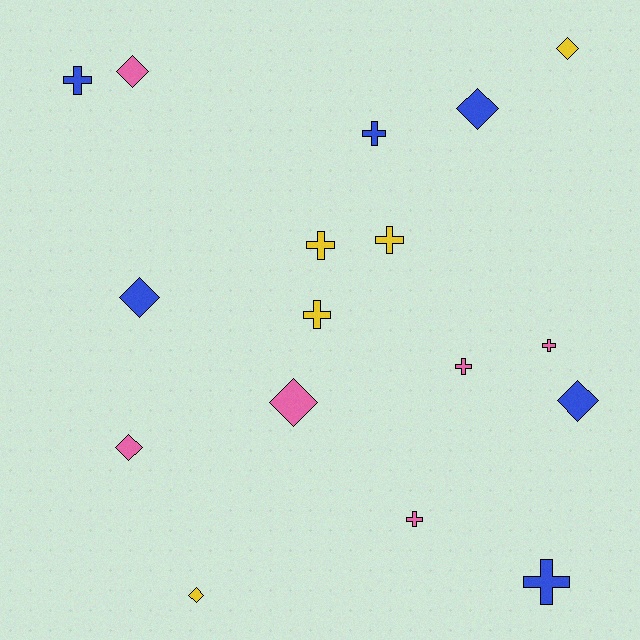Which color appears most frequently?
Pink, with 6 objects.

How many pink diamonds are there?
There are 3 pink diamonds.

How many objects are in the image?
There are 17 objects.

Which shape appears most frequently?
Cross, with 9 objects.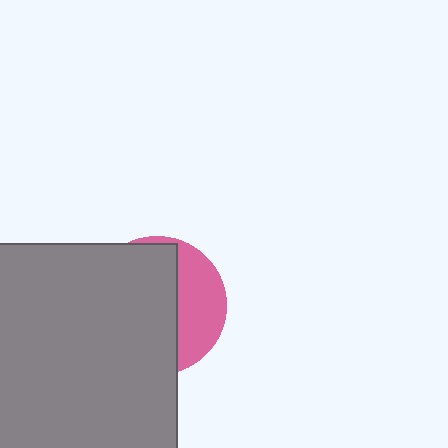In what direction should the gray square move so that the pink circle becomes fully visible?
The gray square should move left. That is the shortest direction to clear the overlap and leave the pink circle fully visible.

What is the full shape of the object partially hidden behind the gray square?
The partially hidden object is a pink circle.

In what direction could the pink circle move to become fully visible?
The pink circle could move right. That would shift it out from behind the gray square entirely.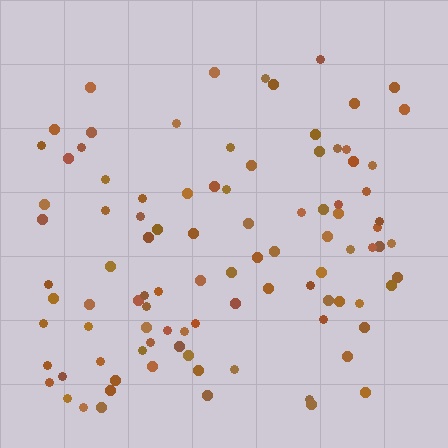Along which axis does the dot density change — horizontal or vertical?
Vertical.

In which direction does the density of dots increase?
From top to bottom, with the bottom side densest.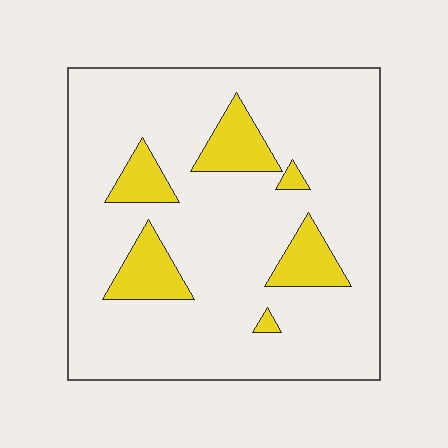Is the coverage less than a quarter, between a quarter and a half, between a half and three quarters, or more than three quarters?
Less than a quarter.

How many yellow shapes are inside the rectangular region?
6.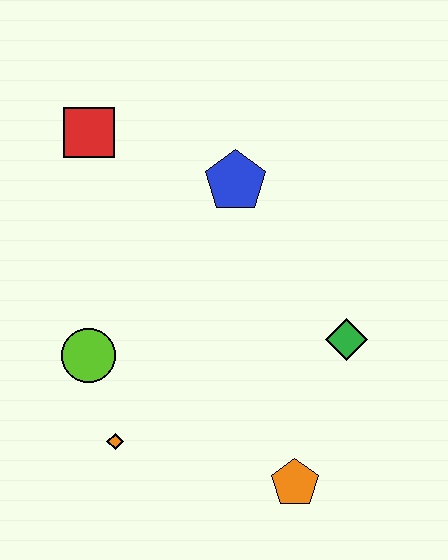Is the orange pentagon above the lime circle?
No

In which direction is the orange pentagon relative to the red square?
The orange pentagon is below the red square.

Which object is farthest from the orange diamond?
The red square is farthest from the orange diamond.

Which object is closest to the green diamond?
The orange pentagon is closest to the green diamond.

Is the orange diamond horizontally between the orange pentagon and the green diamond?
No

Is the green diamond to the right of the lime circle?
Yes